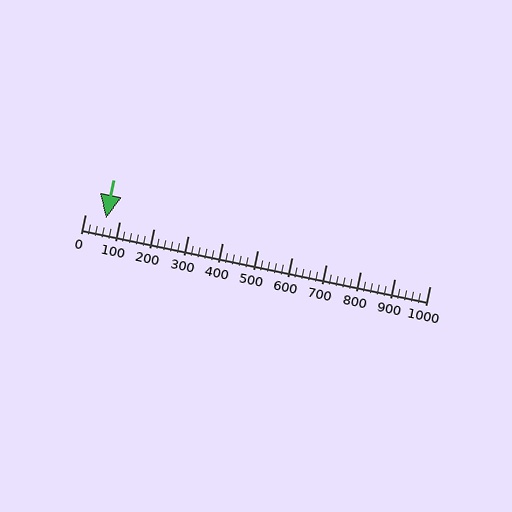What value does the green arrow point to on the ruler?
The green arrow points to approximately 62.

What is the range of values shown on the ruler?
The ruler shows values from 0 to 1000.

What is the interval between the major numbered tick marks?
The major tick marks are spaced 100 units apart.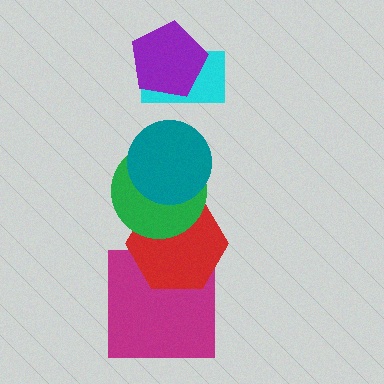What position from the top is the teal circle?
The teal circle is 3rd from the top.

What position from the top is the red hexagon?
The red hexagon is 5th from the top.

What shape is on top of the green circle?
The teal circle is on top of the green circle.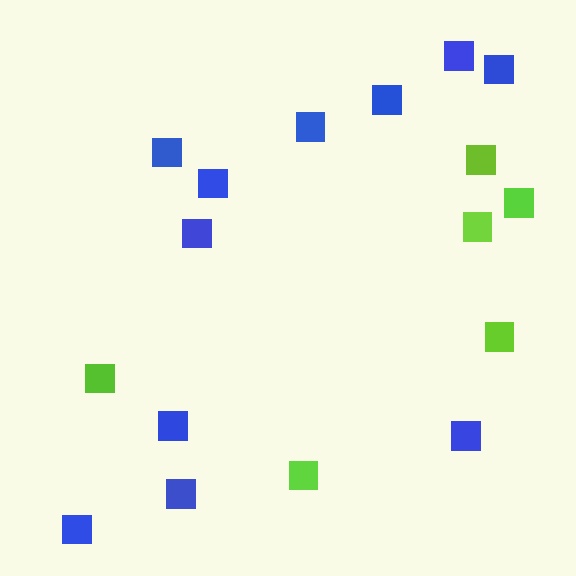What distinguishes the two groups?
There are 2 groups: one group of blue squares (11) and one group of lime squares (6).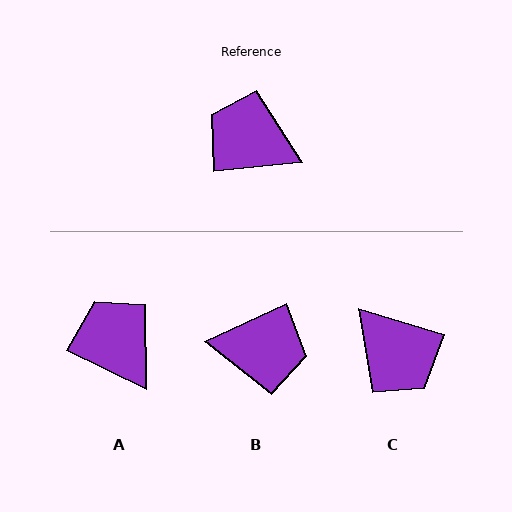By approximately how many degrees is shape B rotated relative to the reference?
Approximately 161 degrees clockwise.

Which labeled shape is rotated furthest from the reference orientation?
B, about 161 degrees away.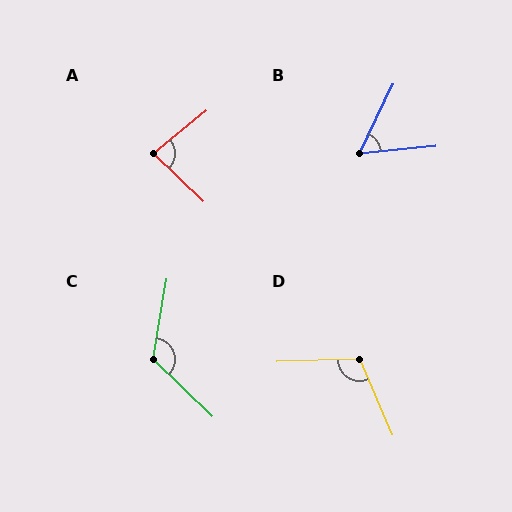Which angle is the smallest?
B, at approximately 58 degrees.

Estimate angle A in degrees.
Approximately 83 degrees.